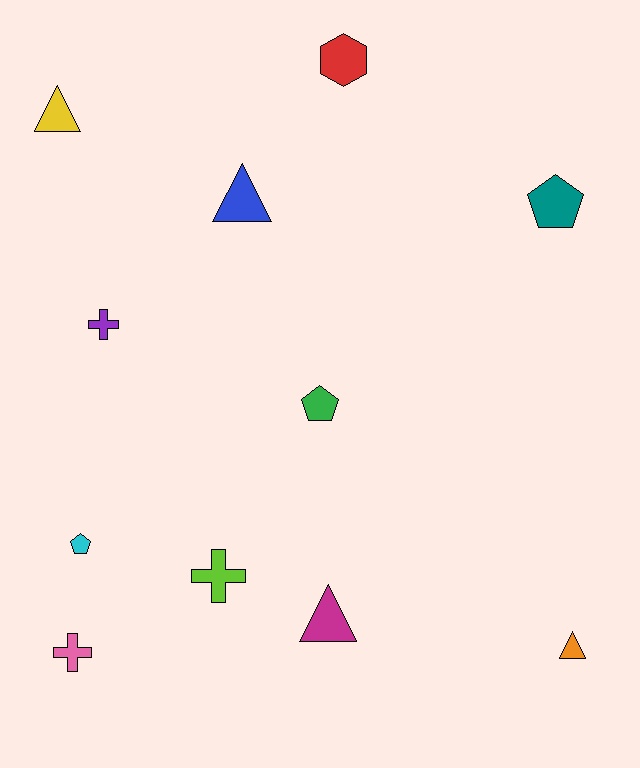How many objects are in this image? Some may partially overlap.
There are 11 objects.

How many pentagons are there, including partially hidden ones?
There are 3 pentagons.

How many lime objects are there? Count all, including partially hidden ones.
There is 1 lime object.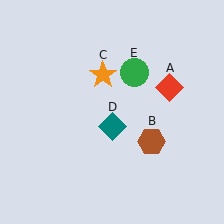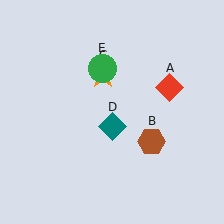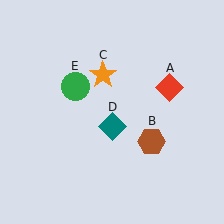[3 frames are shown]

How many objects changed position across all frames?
1 object changed position: green circle (object E).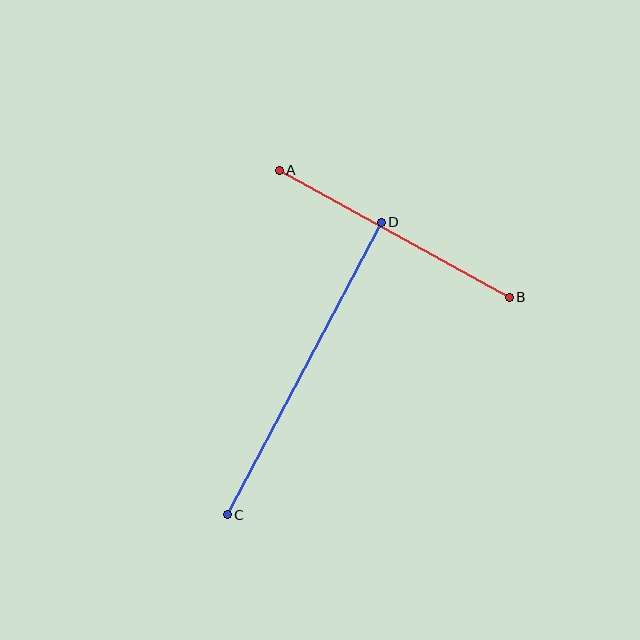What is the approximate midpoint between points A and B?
The midpoint is at approximately (394, 234) pixels.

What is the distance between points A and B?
The distance is approximately 263 pixels.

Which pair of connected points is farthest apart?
Points C and D are farthest apart.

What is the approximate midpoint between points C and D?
The midpoint is at approximately (304, 369) pixels.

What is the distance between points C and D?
The distance is approximately 330 pixels.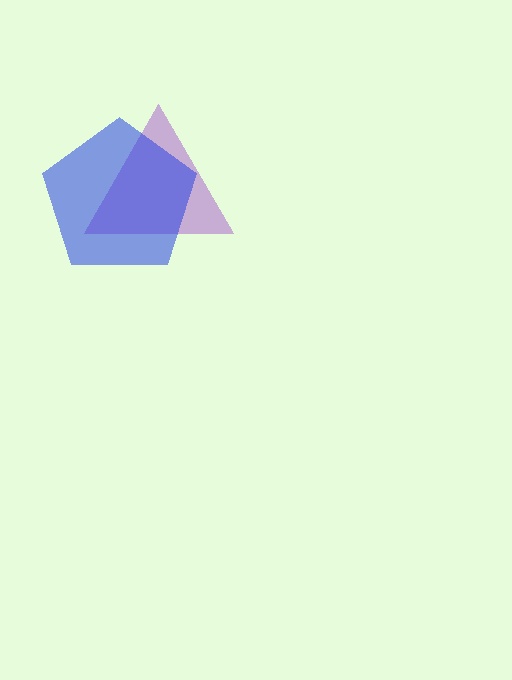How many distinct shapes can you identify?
There are 2 distinct shapes: a purple triangle, a blue pentagon.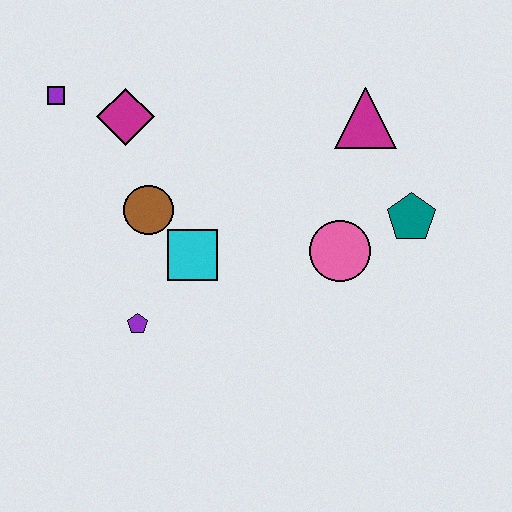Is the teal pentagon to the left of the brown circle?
No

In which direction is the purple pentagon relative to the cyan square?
The purple pentagon is below the cyan square.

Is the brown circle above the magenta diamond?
No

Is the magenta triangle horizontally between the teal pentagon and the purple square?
Yes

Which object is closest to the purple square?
The magenta diamond is closest to the purple square.